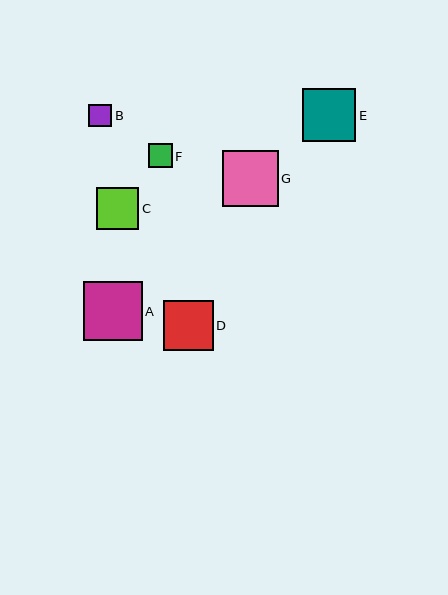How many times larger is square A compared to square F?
Square A is approximately 2.5 times the size of square F.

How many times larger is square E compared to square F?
Square E is approximately 2.2 times the size of square F.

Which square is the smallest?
Square B is the smallest with a size of approximately 23 pixels.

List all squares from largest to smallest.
From largest to smallest: A, G, E, D, C, F, B.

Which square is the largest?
Square A is the largest with a size of approximately 59 pixels.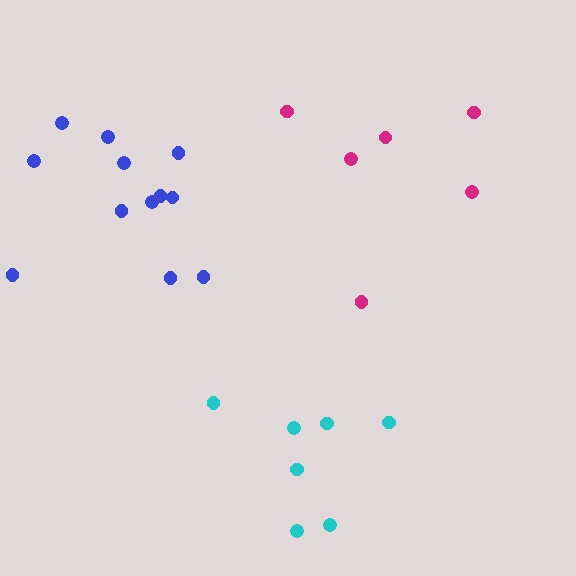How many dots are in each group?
Group 1: 7 dots, Group 2: 12 dots, Group 3: 6 dots (25 total).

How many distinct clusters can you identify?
There are 3 distinct clusters.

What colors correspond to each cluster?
The clusters are colored: cyan, blue, magenta.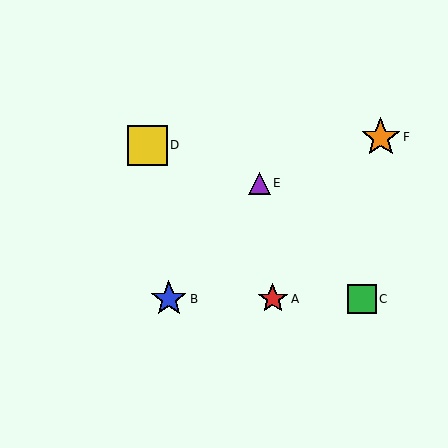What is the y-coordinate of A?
Object A is at y≈299.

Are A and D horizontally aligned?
No, A is at y≈299 and D is at y≈145.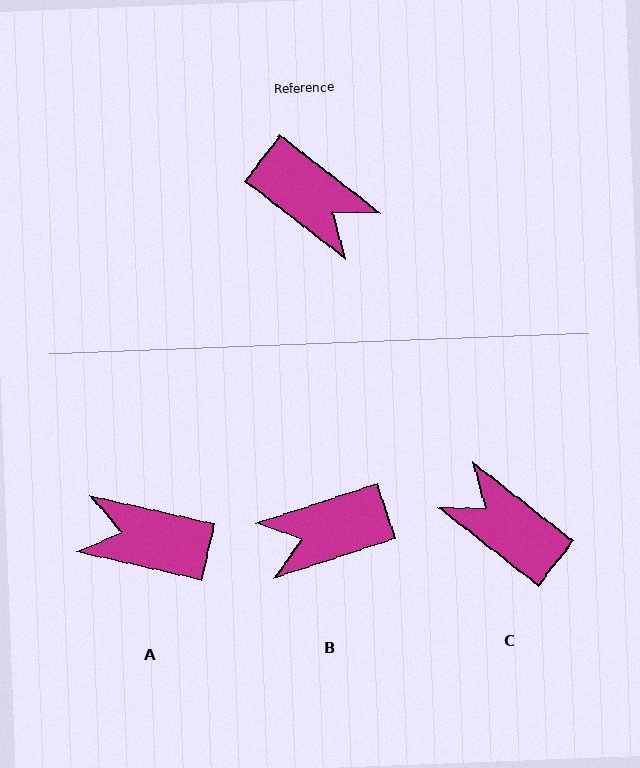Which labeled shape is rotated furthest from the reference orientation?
C, about 179 degrees away.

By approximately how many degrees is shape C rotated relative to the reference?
Approximately 179 degrees counter-clockwise.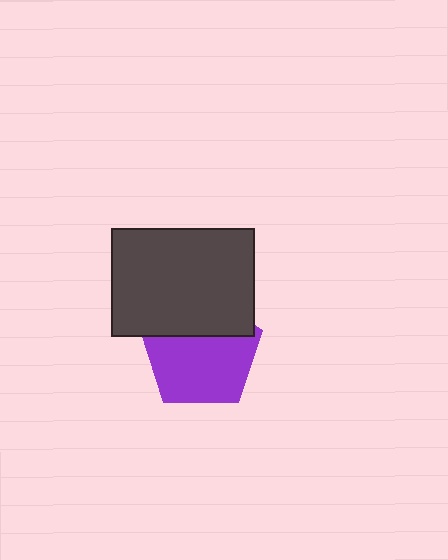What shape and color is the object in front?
The object in front is a dark gray rectangle.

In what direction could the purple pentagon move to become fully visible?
The purple pentagon could move down. That would shift it out from behind the dark gray rectangle entirely.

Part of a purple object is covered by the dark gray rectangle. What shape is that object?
It is a pentagon.